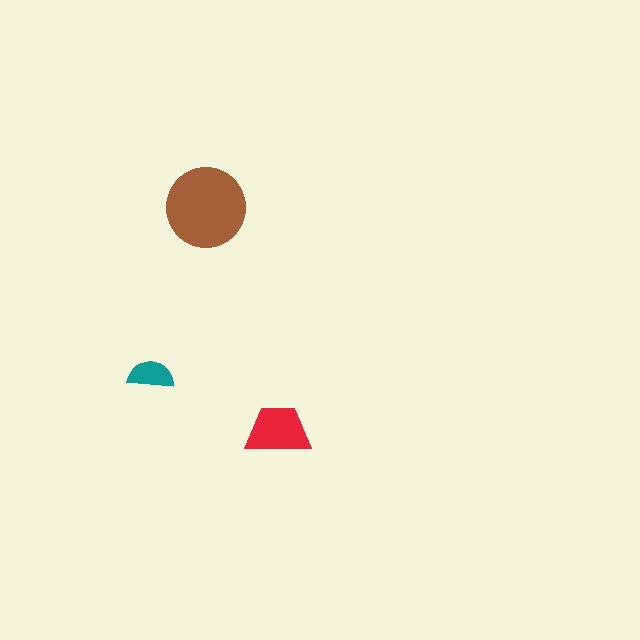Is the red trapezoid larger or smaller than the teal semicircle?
Larger.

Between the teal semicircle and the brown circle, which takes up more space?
The brown circle.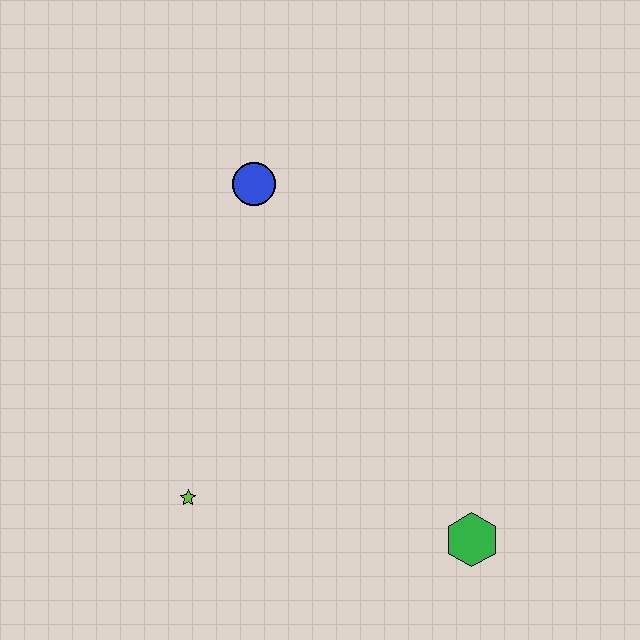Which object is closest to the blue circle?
The lime star is closest to the blue circle.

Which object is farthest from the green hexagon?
The blue circle is farthest from the green hexagon.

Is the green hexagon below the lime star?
Yes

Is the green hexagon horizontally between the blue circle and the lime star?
No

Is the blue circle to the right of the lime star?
Yes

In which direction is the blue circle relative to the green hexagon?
The blue circle is above the green hexagon.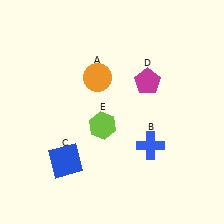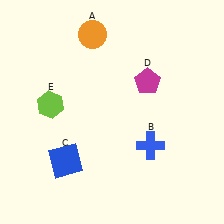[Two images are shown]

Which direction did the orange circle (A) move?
The orange circle (A) moved up.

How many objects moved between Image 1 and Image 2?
2 objects moved between the two images.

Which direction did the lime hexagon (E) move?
The lime hexagon (E) moved left.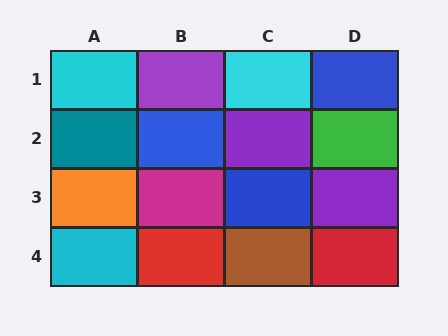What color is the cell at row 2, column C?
Purple.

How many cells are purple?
3 cells are purple.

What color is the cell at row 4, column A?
Cyan.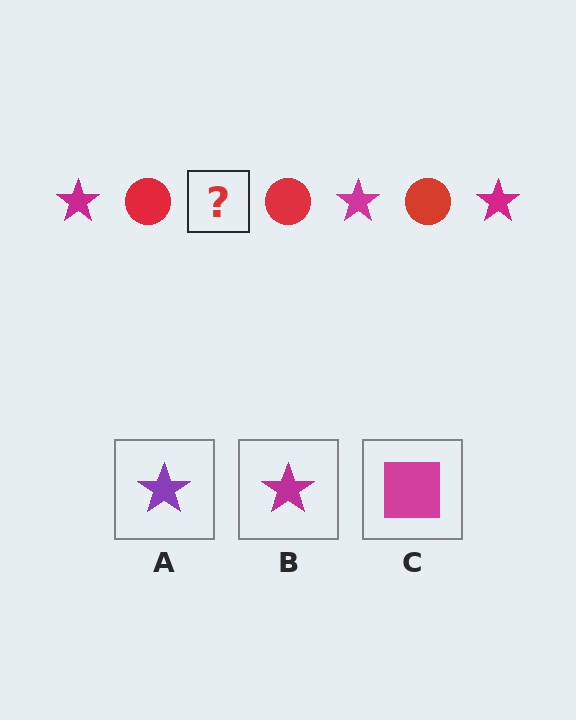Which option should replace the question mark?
Option B.